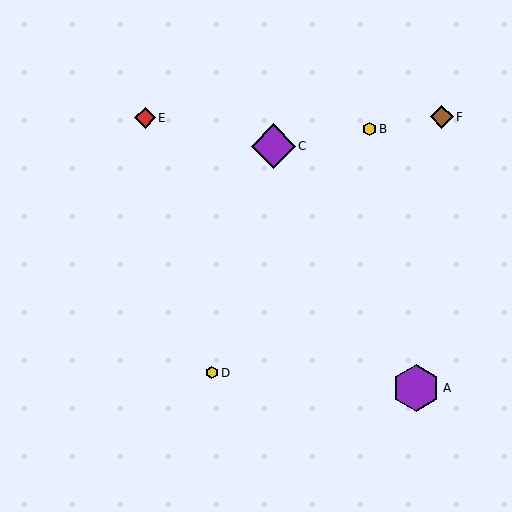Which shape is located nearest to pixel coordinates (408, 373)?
The purple hexagon (labeled A) at (416, 388) is nearest to that location.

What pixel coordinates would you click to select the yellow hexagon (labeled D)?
Click at (212, 373) to select the yellow hexagon D.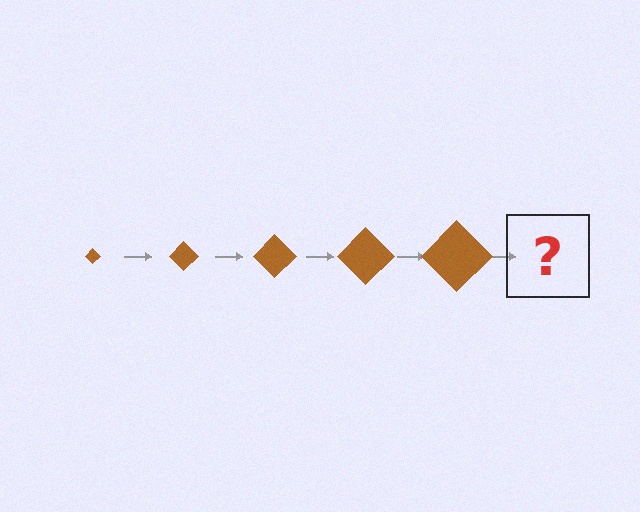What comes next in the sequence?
The next element should be a brown diamond, larger than the previous one.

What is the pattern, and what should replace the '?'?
The pattern is that the diamond gets progressively larger each step. The '?' should be a brown diamond, larger than the previous one.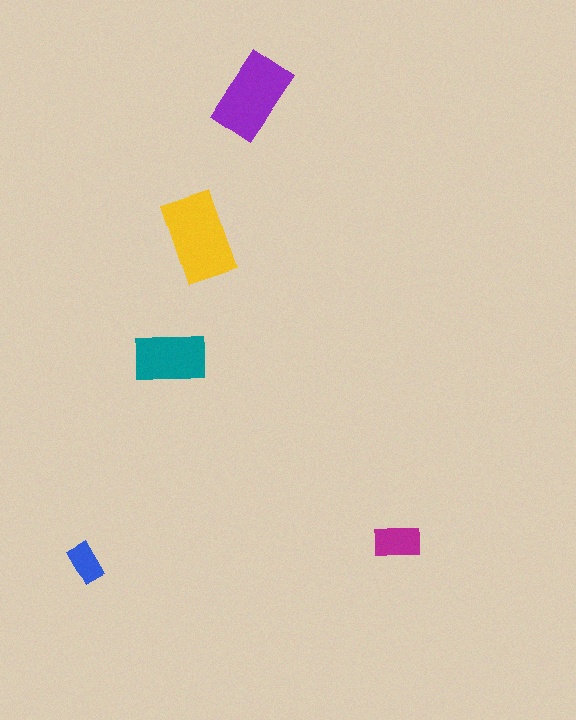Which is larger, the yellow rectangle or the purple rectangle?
The yellow one.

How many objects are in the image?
There are 5 objects in the image.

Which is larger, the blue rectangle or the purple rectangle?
The purple one.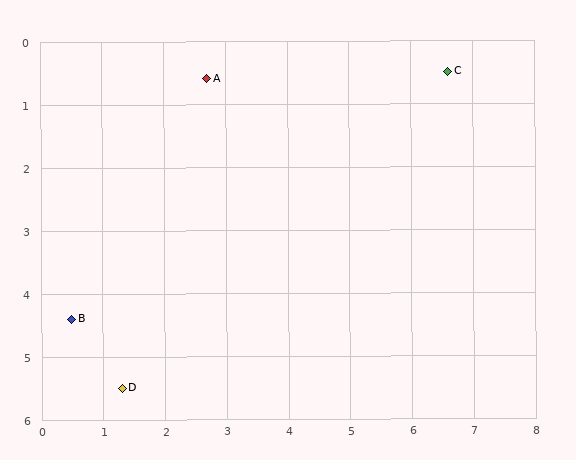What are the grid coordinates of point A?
Point A is at approximately (2.7, 0.6).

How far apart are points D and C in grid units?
Points D and C are about 7.3 grid units apart.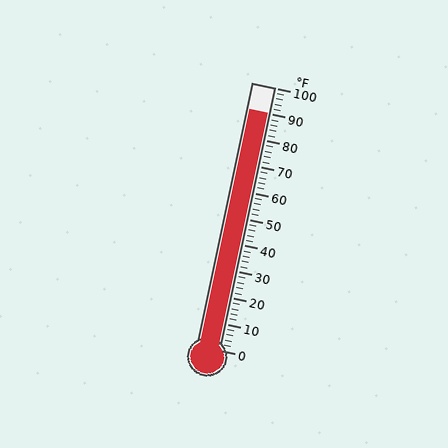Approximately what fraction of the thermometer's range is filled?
The thermometer is filled to approximately 90% of its range.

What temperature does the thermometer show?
The thermometer shows approximately 90°F.